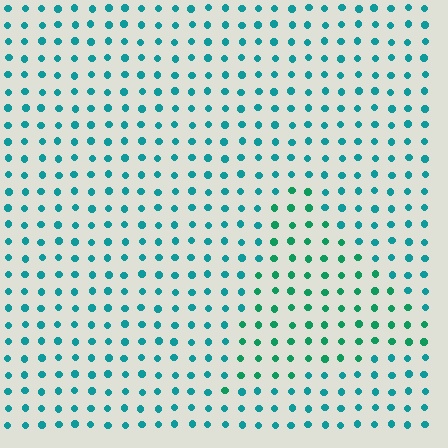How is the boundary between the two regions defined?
The boundary is defined purely by a slight shift in hue (about 28 degrees). Spacing, size, and orientation are identical on both sides.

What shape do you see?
I see a triangle.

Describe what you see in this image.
The image is filled with small teal elements in a uniform arrangement. A triangle-shaped region is visible where the elements are tinted to a slightly different hue, forming a subtle color boundary.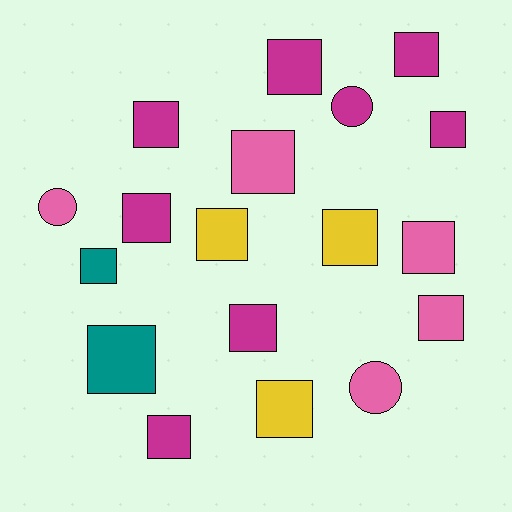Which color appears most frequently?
Magenta, with 8 objects.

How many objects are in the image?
There are 18 objects.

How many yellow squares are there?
There are 3 yellow squares.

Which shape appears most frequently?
Square, with 15 objects.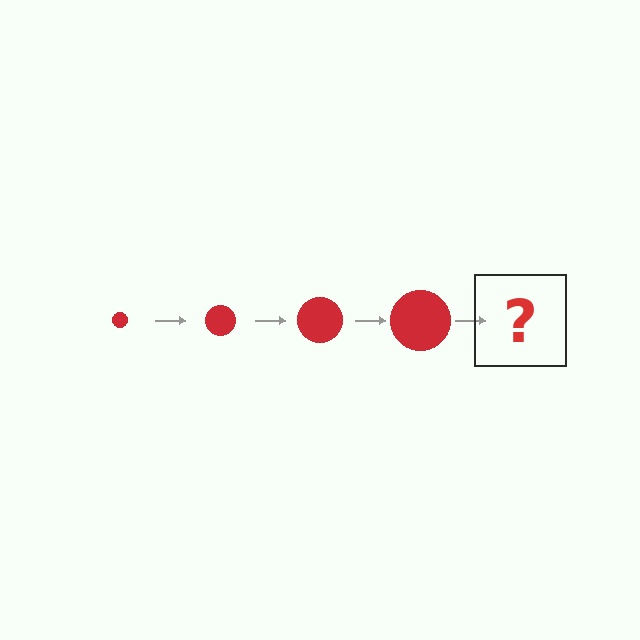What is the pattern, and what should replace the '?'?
The pattern is that the circle gets progressively larger each step. The '?' should be a red circle, larger than the previous one.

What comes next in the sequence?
The next element should be a red circle, larger than the previous one.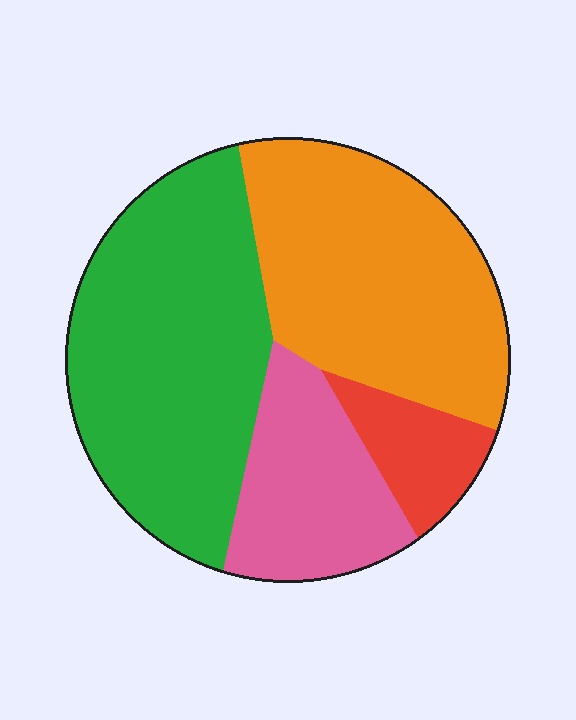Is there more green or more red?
Green.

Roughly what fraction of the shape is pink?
Pink takes up about one sixth (1/6) of the shape.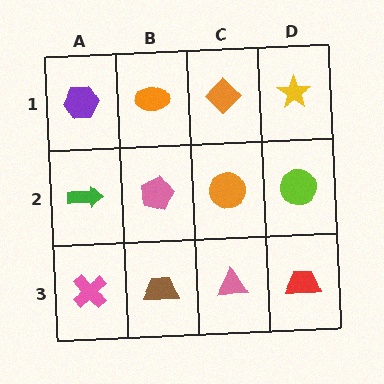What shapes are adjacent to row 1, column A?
A green arrow (row 2, column A), an orange ellipse (row 1, column B).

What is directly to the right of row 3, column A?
A brown trapezoid.